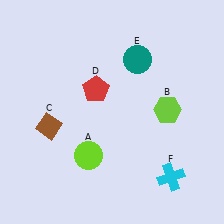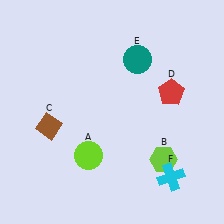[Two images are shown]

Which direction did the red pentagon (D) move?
The red pentagon (D) moved right.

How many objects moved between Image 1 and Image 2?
2 objects moved between the two images.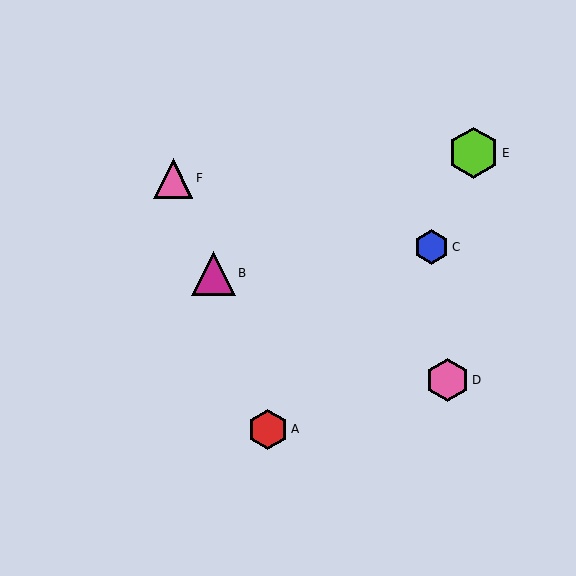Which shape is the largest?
The lime hexagon (labeled E) is the largest.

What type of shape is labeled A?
Shape A is a red hexagon.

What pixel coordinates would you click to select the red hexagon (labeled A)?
Click at (268, 429) to select the red hexagon A.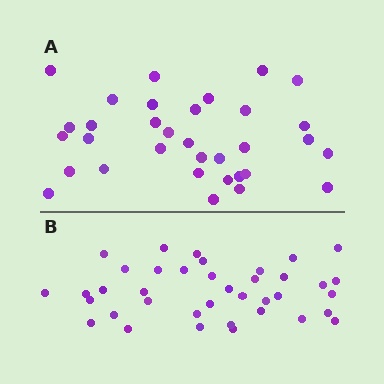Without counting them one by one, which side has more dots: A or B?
Region B (the bottom region) has more dots.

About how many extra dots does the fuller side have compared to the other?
Region B has about 5 more dots than region A.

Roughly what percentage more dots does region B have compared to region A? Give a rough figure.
About 15% more.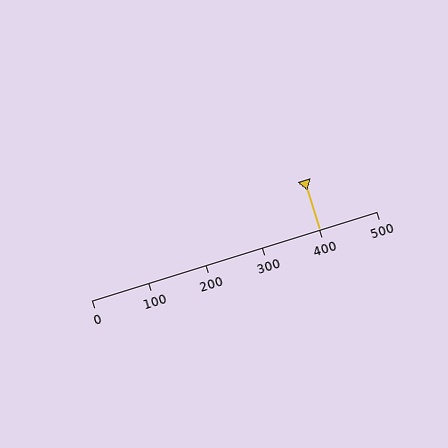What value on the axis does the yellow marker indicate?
The marker indicates approximately 400.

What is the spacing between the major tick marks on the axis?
The major ticks are spaced 100 apart.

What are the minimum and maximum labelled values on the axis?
The axis runs from 0 to 500.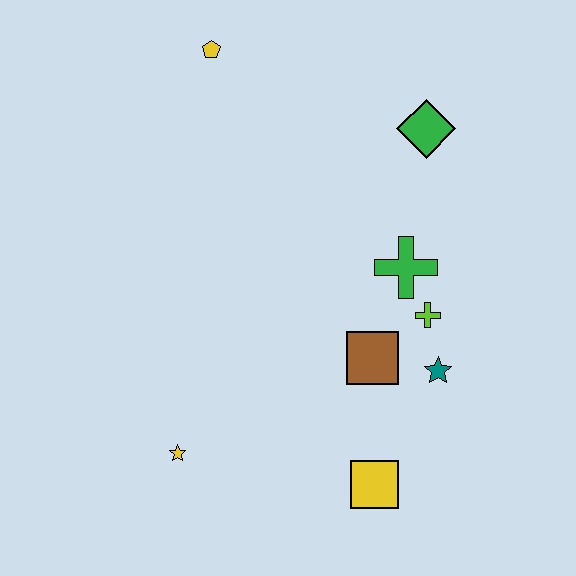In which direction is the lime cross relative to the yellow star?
The lime cross is to the right of the yellow star.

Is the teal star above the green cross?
No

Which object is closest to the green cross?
The lime cross is closest to the green cross.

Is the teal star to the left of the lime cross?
No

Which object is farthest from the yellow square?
The yellow pentagon is farthest from the yellow square.